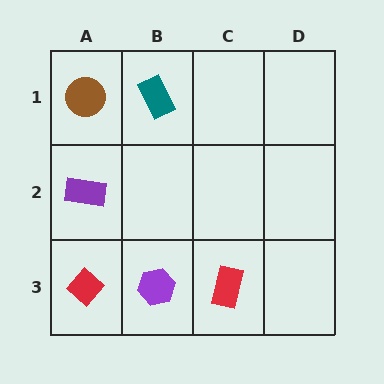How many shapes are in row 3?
3 shapes.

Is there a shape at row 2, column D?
No, that cell is empty.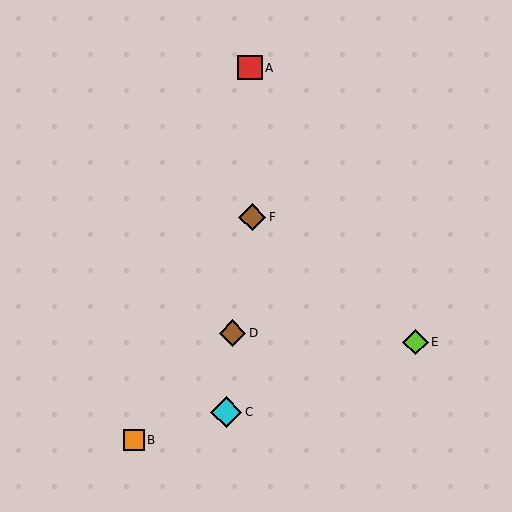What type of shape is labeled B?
Shape B is an orange square.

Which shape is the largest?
The cyan diamond (labeled C) is the largest.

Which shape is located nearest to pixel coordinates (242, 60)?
The red square (labeled A) at (250, 68) is nearest to that location.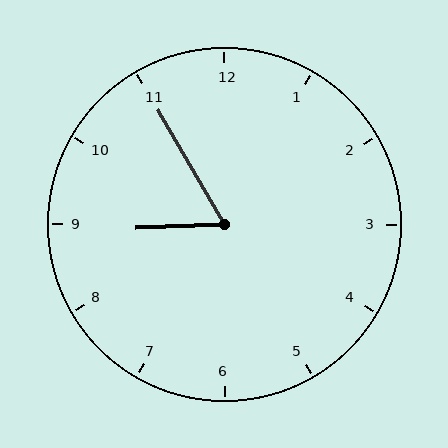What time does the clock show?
8:55.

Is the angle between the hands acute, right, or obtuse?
It is acute.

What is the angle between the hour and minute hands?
Approximately 62 degrees.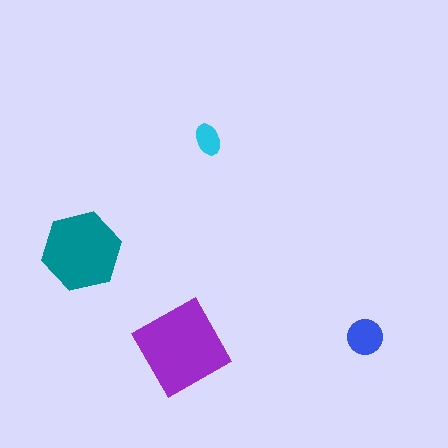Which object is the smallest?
The cyan ellipse.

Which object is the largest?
The purple diamond.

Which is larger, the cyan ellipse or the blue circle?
The blue circle.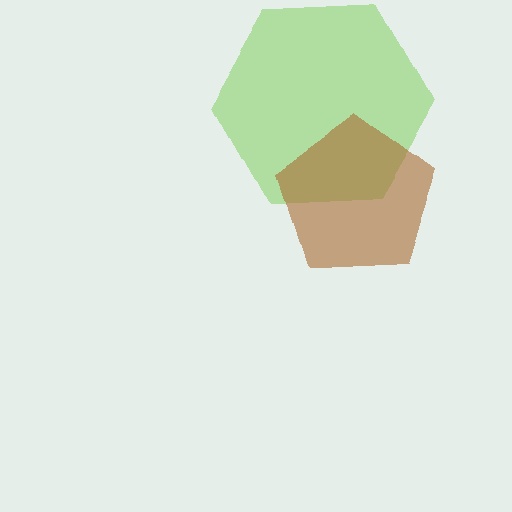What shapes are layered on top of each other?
The layered shapes are: a lime hexagon, a brown pentagon.